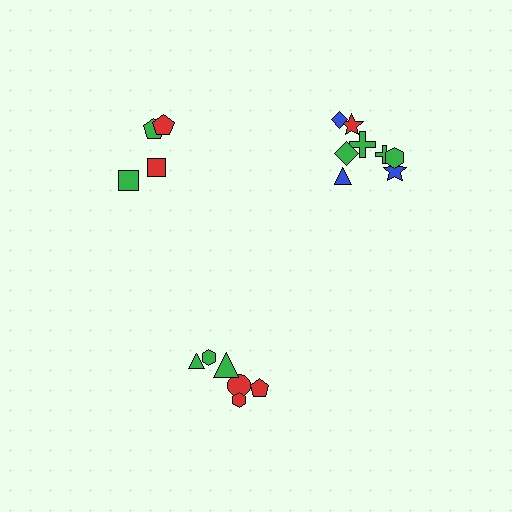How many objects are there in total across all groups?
There are 18 objects.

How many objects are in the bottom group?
There are 6 objects.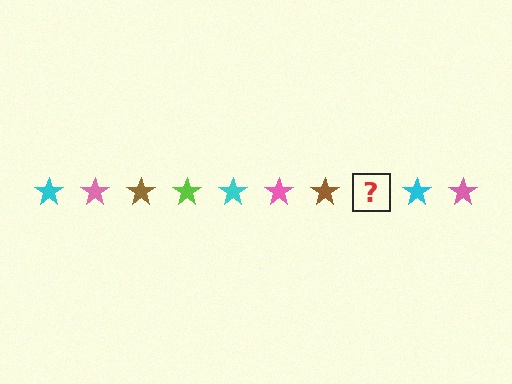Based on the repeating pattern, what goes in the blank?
The blank should be a lime star.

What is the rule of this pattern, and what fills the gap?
The rule is that the pattern cycles through cyan, pink, brown, lime stars. The gap should be filled with a lime star.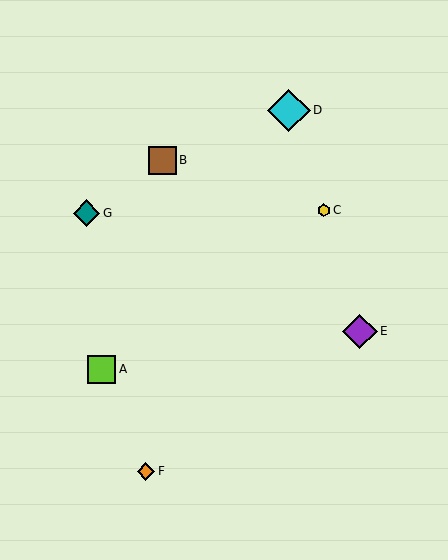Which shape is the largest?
The cyan diamond (labeled D) is the largest.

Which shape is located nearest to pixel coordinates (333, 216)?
The yellow hexagon (labeled C) at (324, 210) is nearest to that location.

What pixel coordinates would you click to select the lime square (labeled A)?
Click at (101, 369) to select the lime square A.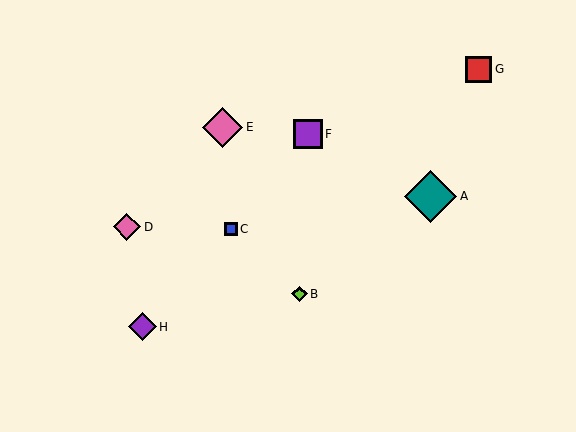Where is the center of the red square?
The center of the red square is at (479, 69).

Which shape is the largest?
The teal diamond (labeled A) is the largest.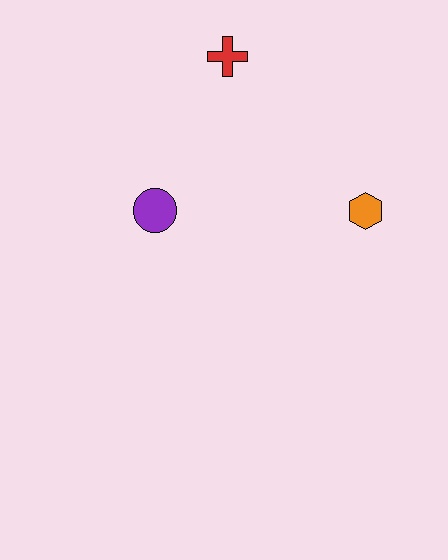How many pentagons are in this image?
There are no pentagons.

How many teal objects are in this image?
There are no teal objects.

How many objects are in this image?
There are 3 objects.